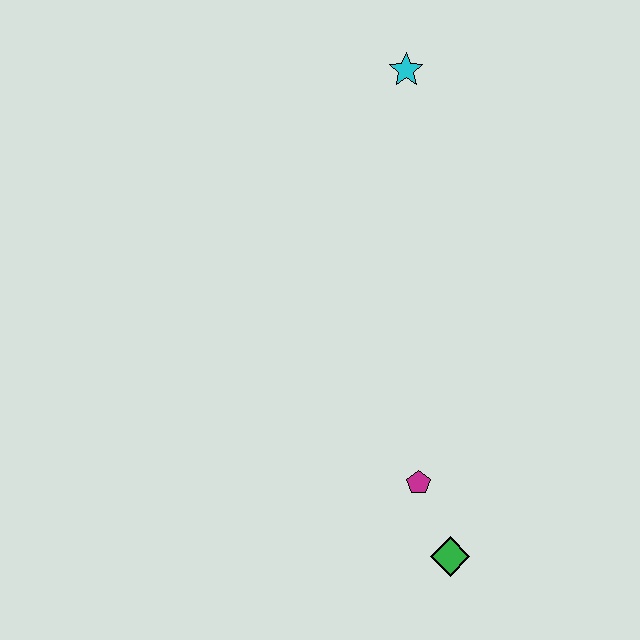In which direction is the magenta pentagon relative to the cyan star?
The magenta pentagon is below the cyan star.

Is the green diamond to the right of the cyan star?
Yes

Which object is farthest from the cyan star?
The green diamond is farthest from the cyan star.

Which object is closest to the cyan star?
The magenta pentagon is closest to the cyan star.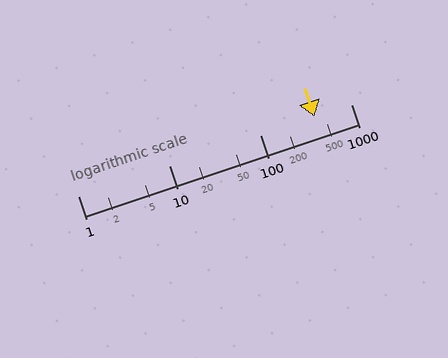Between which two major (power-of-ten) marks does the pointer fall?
The pointer is between 100 and 1000.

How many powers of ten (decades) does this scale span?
The scale spans 3 decades, from 1 to 1000.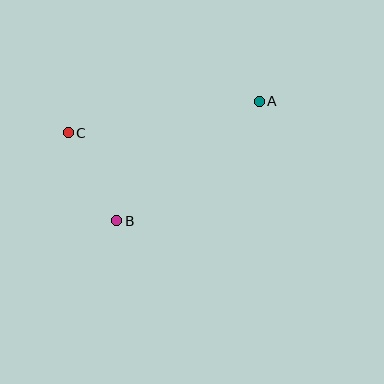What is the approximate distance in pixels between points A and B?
The distance between A and B is approximately 186 pixels.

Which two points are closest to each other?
Points B and C are closest to each other.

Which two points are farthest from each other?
Points A and C are farthest from each other.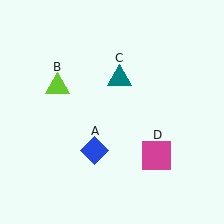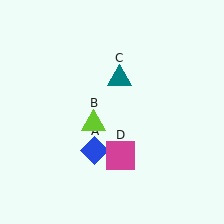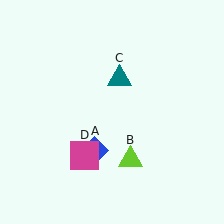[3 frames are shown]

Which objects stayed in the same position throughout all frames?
Blue diamond (object A) and teal triangle (object C) remained stationary.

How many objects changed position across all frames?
2 objects changed position: lime triangle (object B), magenta square (object D).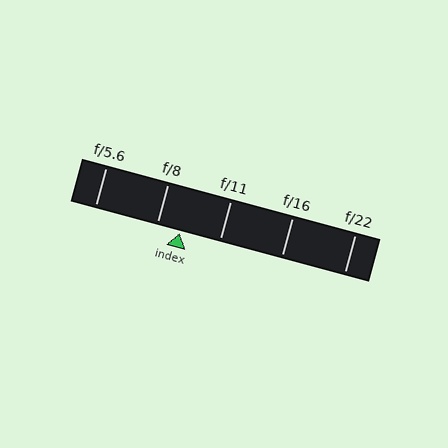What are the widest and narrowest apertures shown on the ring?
The widest aperture shown is f/5.6 and the narrowest is f/22.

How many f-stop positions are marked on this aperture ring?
There are 5 f-stop positions marked.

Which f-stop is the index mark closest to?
The index mark is closest to f/8.